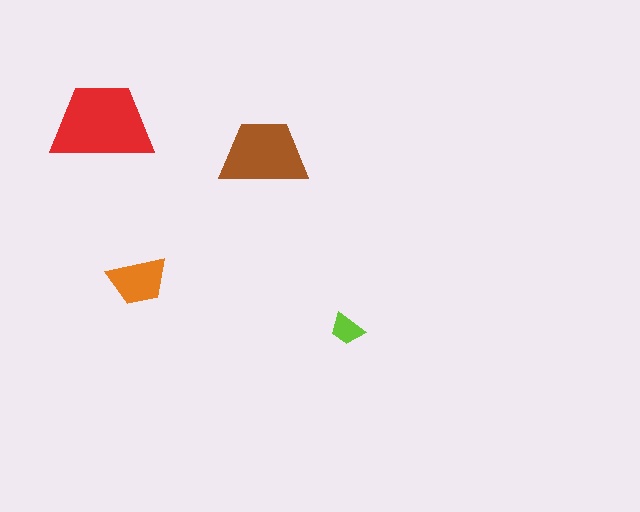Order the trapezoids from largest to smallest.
the red one, the brown one, the orange one, the lime one.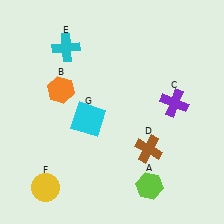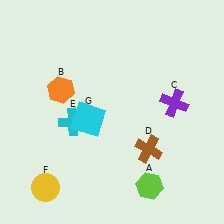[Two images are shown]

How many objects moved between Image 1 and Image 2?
1 object moved between the two images.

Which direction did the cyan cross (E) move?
The cyan cross (E) moved down.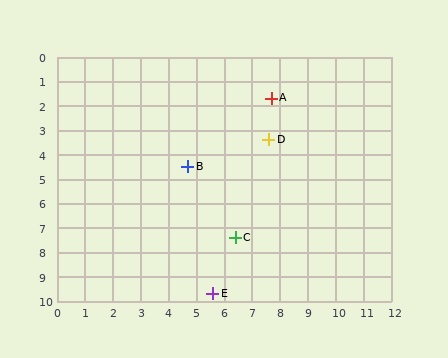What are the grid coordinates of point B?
Point B is at approximately (4.7, 4.5).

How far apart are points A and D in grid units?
Points A and D are about 1.7 grid units apart.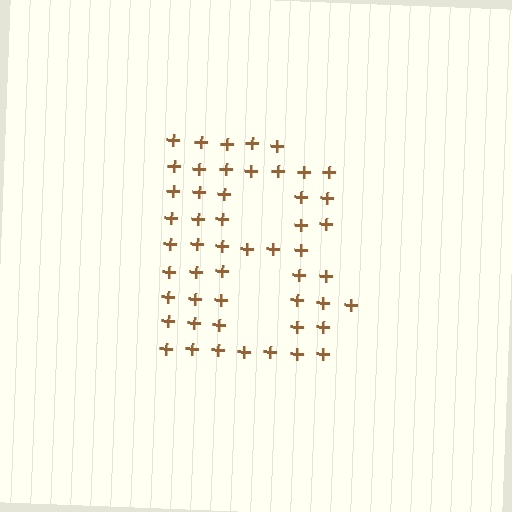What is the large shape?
The large shape is the letter B.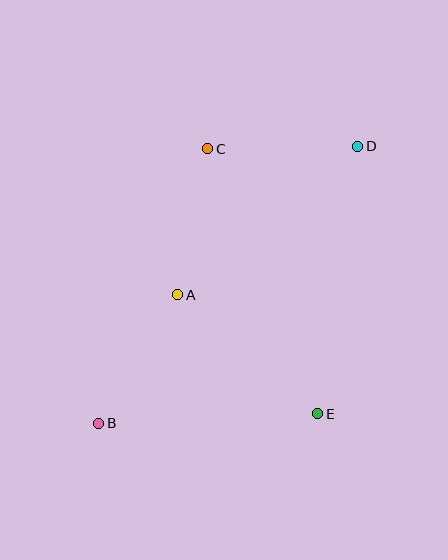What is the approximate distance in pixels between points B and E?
The distance between B and E is approximately 219 pixels.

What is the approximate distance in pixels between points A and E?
The distance between A and E is approximately 184 pixels.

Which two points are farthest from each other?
Points B and D are farthest from each other.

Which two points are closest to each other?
Points A and C are closest to each other.